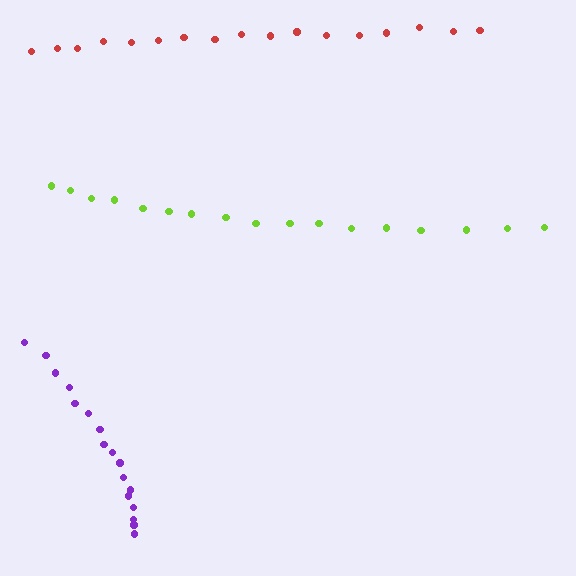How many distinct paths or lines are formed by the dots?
There are 3 distinct paths.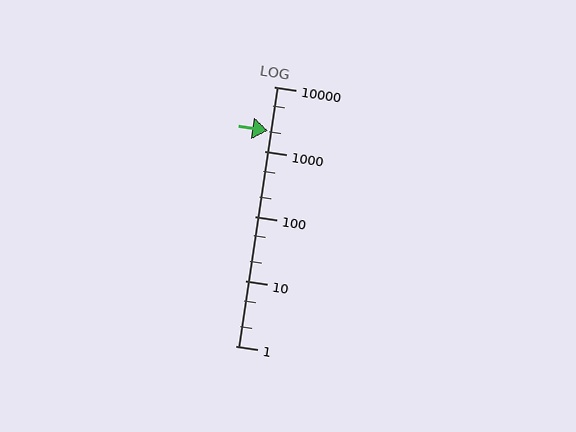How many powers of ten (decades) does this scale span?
The scale spans 4 decades, from 1 to 10000.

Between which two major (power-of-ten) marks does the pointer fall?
The pointer is between 1000 and 10000.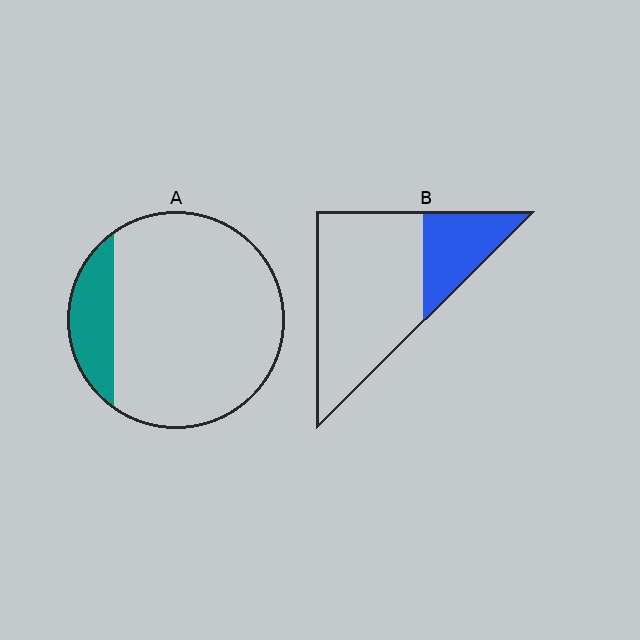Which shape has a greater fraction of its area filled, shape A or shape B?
Shape B.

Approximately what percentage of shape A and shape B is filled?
A is approximately 15% and B is approximately 25%.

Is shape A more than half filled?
No.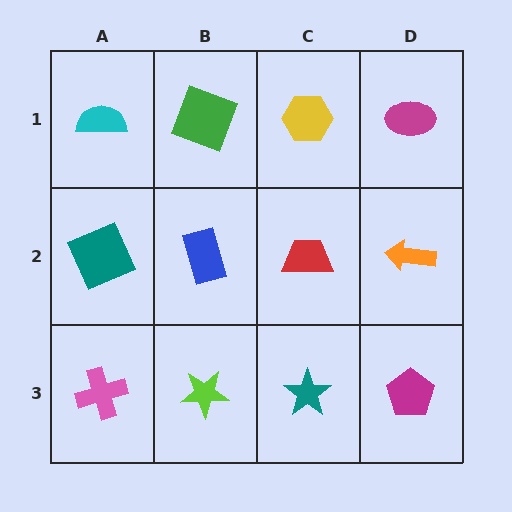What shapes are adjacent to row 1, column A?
A teal square (row 2, column A), a green square (row 1, column B).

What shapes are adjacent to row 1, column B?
A blue rectangle (row 2, column B), a cyan semicircle (row 1, column A), a yellow hexagon (row 1, column C).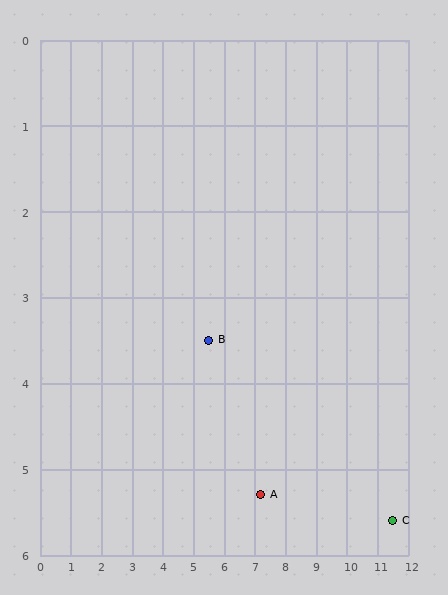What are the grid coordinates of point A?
Point A is at approximately (7.2, 5.3).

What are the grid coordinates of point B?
Point B is at approximately (5.5, 3.5).